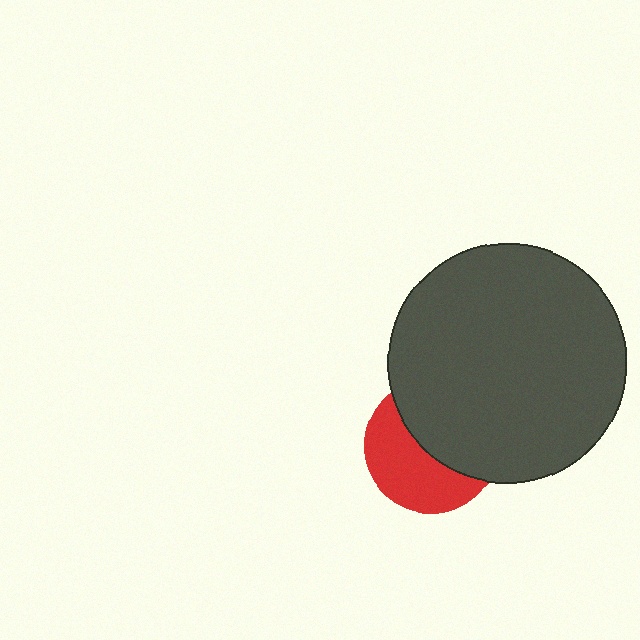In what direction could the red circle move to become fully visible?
The red circle could move toward the lower-left. That would shift it out from behind the dark gray circle entirely.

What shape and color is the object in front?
The object in front is a dark gray circle.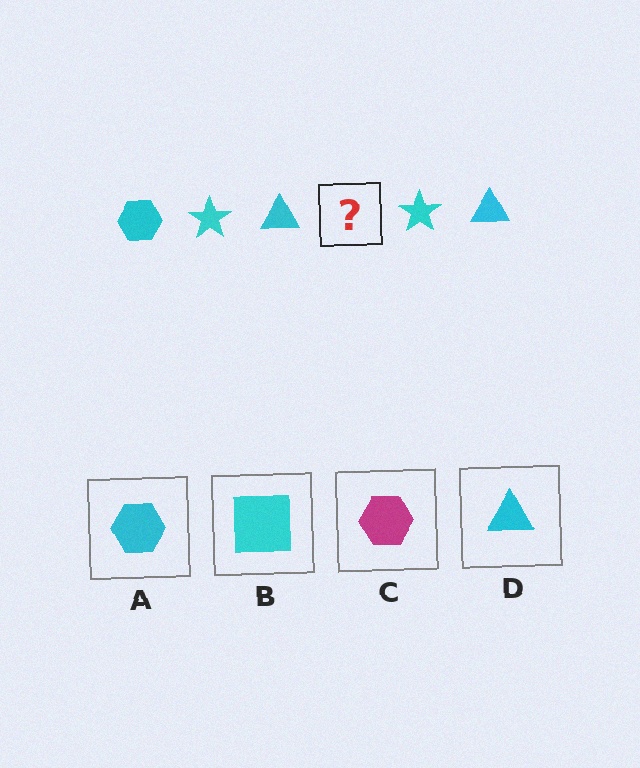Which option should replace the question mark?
Option A.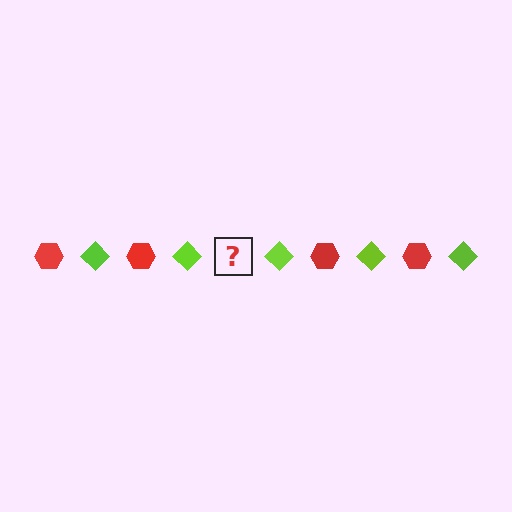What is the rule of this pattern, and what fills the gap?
The rule is that the pattern alternates between red hexagon and lime diamond. The gap should be filled with a red hexagon.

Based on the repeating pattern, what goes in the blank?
The blank should be a red hexagon.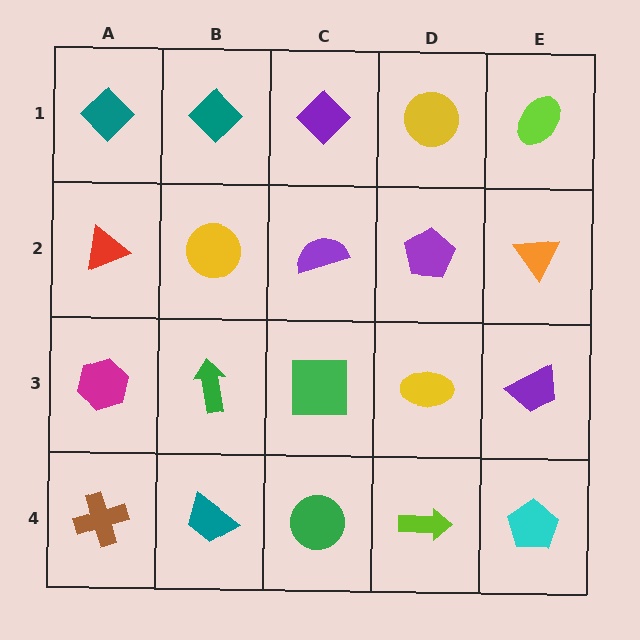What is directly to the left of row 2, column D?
A purple semicircle.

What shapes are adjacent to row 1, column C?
A purple semicircle (row 2, column C), a teal diamond (row 1, column B), a yellow circle (row 1, column D).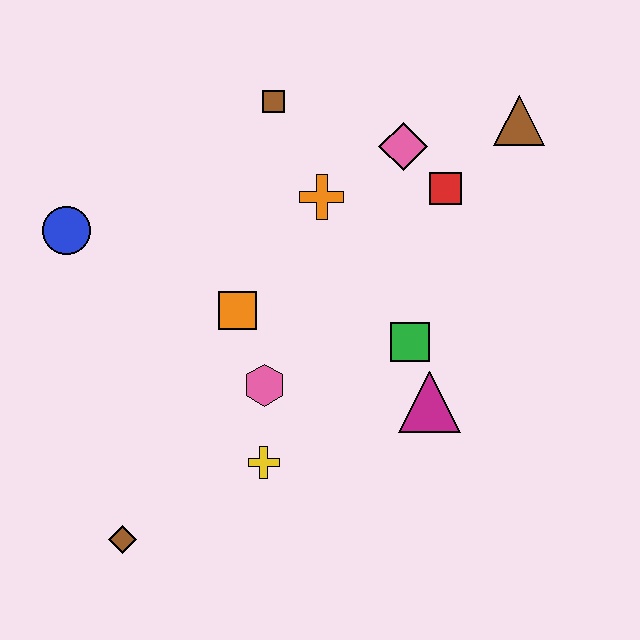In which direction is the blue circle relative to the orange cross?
The blue circle is to the left of the orange cross.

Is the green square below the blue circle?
Yes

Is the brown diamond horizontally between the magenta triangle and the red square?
No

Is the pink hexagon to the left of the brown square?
Yes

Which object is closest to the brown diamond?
The yellow cross is closest to the brown diamond.